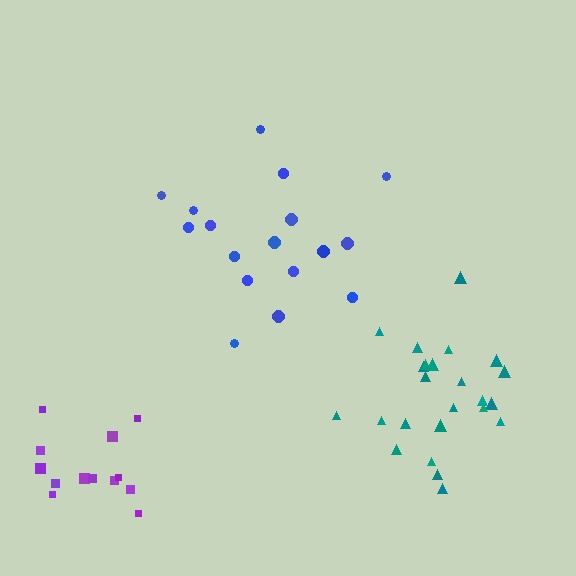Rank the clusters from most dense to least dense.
teal, purple, blue.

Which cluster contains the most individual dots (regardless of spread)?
Teal (24).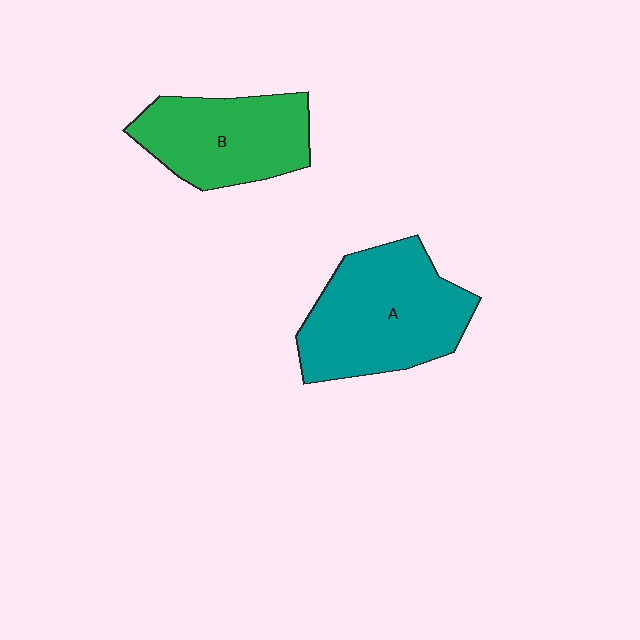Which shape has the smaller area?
Shape B (green).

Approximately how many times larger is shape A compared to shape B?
Approximately 1.3 times.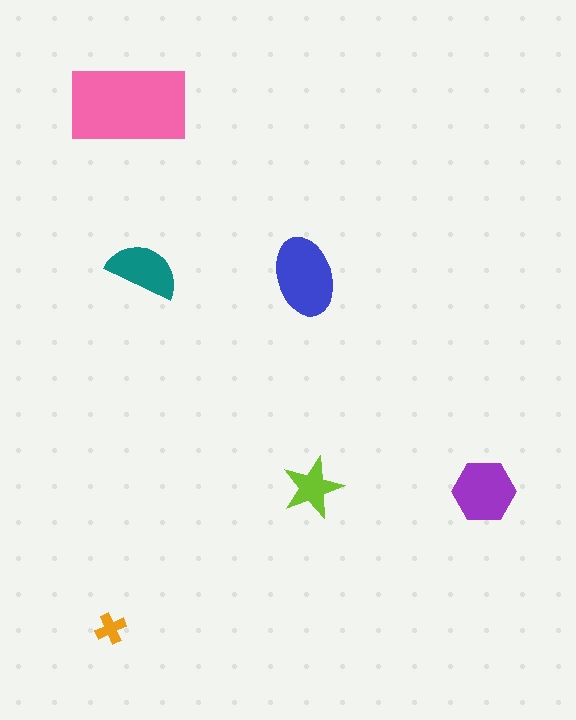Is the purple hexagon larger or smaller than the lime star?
Larger.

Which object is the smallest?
The orange cross.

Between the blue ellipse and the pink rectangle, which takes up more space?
The pink rectangle.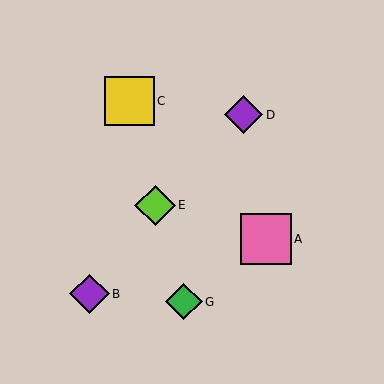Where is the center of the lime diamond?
The center of the lime diamond is at (155, 205).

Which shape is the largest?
The pink square (labeled A) is the largest.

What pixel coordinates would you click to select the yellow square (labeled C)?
Click at (130, 101) to select the yellow square C.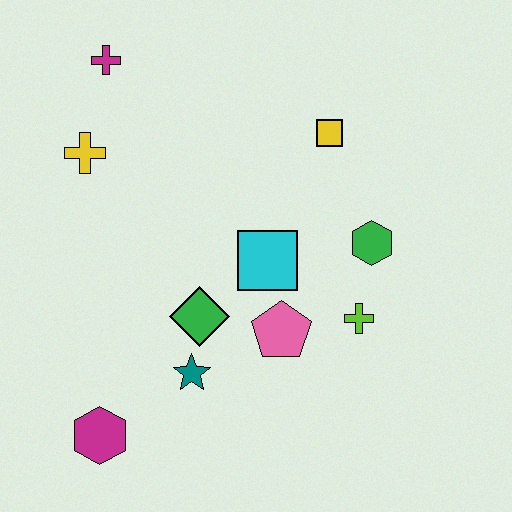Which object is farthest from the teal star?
The magenta cross is farthest from the teal star.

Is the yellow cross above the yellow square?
No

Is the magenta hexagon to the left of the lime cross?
Yes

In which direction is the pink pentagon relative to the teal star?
The pink pentagon is to the right of the teal star.